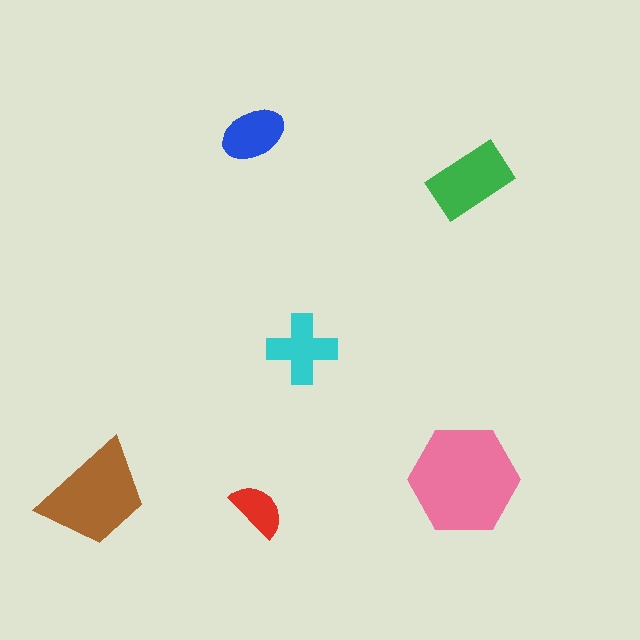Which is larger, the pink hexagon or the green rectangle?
The pink hexagon.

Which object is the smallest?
The red semicircle.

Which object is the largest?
The pink hexagon.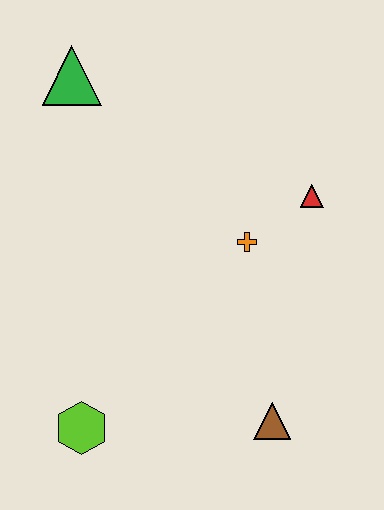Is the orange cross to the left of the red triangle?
Yes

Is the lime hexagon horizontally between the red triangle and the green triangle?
Yes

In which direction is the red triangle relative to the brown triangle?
The red triangle is above the brown triangle.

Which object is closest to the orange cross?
The red triangle is closest to the orange cross.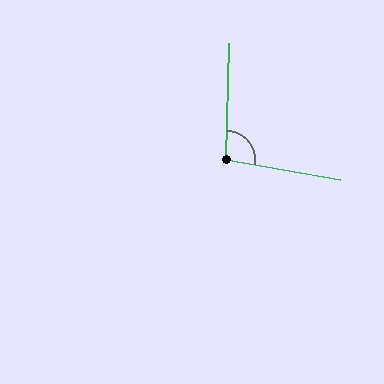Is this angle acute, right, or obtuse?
It is obtuse.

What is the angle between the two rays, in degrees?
Approximately 99 degrees.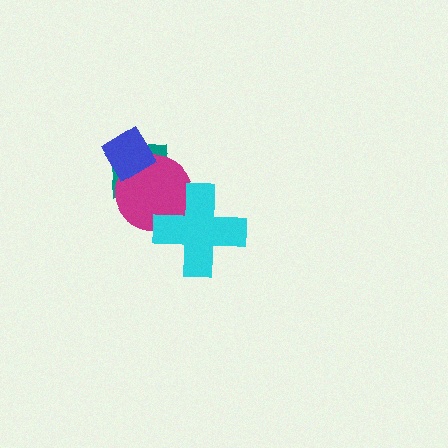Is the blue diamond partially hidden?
No, no other shape covers it.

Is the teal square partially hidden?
Yes, it is partially covered by another shape.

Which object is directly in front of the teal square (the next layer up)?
The magenta circle is directly in front of the teal square.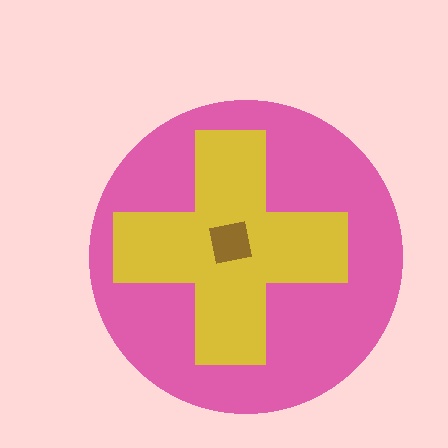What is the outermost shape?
The pink circle.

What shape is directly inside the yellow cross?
The brown square.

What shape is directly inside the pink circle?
The yellow cross.